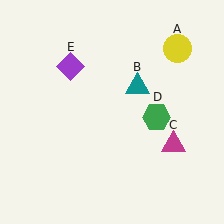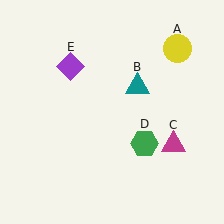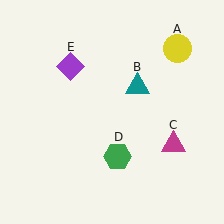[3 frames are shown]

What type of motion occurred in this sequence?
The green hexagon (object D) rotated clockwise around the center of the scene.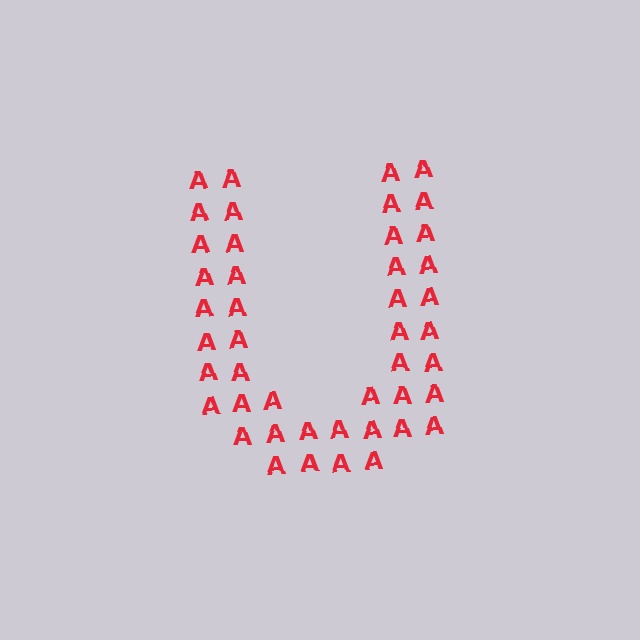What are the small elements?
The small elements are letter A's.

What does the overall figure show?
The overall figure shows the letter U.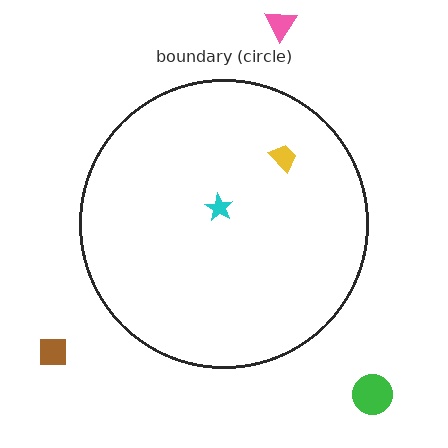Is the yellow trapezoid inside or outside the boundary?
Inside.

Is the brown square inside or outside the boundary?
Outside.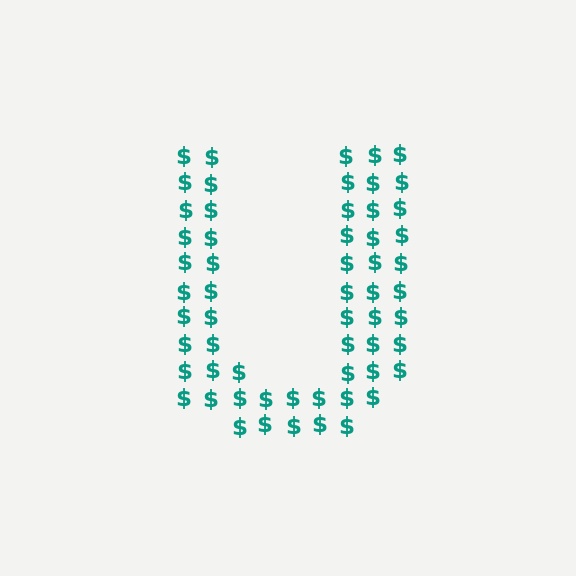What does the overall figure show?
The overall figure shows the letter U.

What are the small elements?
The small elements are dollar signs.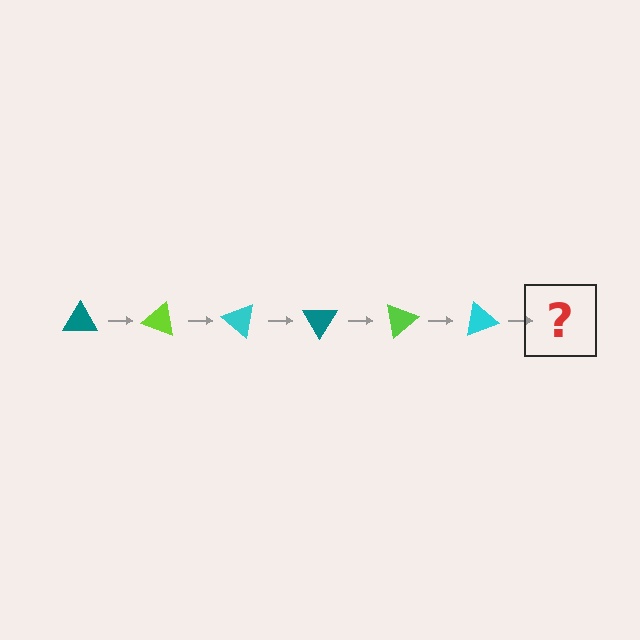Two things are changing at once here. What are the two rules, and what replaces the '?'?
The two rules are that it rotates 20 degrees each step and the color cycles through teal, lime, and cyan. The '?' should be a teal triangle, rotated 120 degrees from the start.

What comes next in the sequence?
The next element should be a teal triangle, rotated 120 degrees from the start.